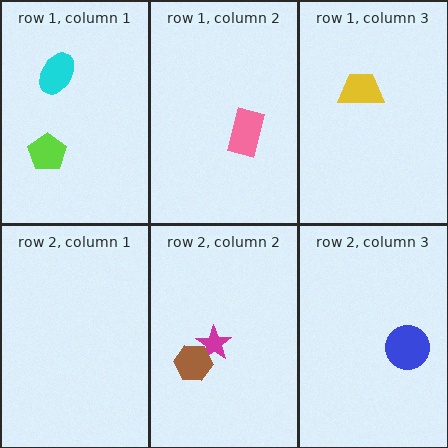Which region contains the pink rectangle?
The row 1, column 2 region.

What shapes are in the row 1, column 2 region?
The pink rectangle.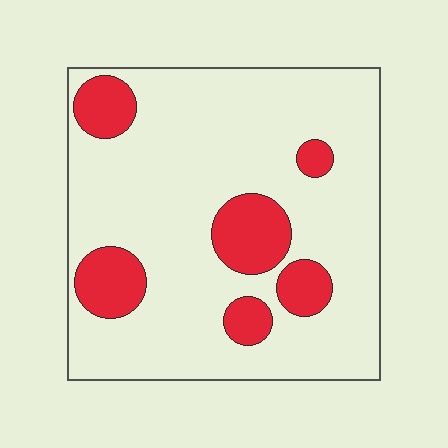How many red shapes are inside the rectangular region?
6.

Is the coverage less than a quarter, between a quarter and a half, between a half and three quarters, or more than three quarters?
Less than a quarter.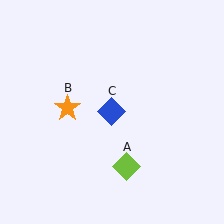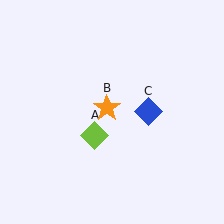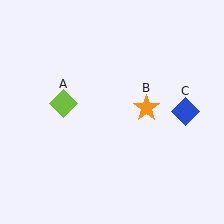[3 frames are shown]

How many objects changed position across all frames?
3 objects changed position: lime diamond (object A), orange star (object B), blue diamond (object C).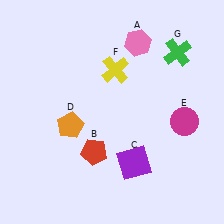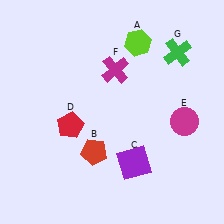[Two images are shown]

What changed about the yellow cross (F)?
In Image 1, F is yellow. In Image 2, it changed to magenta.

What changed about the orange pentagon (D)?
In Image 1, D is orange. In Image 2, it changed to red.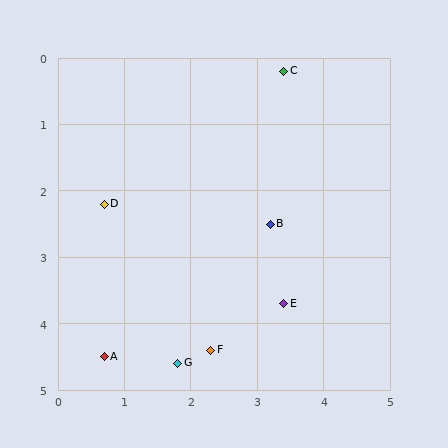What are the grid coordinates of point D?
Point D is at approximately (0.7, 2.2).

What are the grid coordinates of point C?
Point C is at approximately (3.4, 0.2).